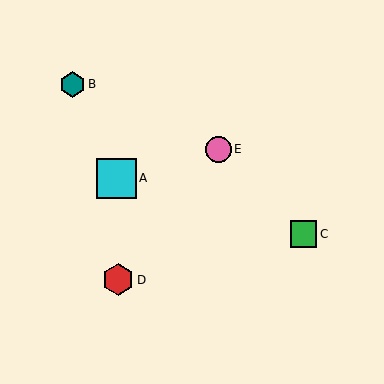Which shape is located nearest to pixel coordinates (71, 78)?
The teal hexagon (labeled B) at (73, 84) is nearest to that location.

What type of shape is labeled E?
Shape E is a pink circle.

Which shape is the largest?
The cyan square (labeled A) is the largest.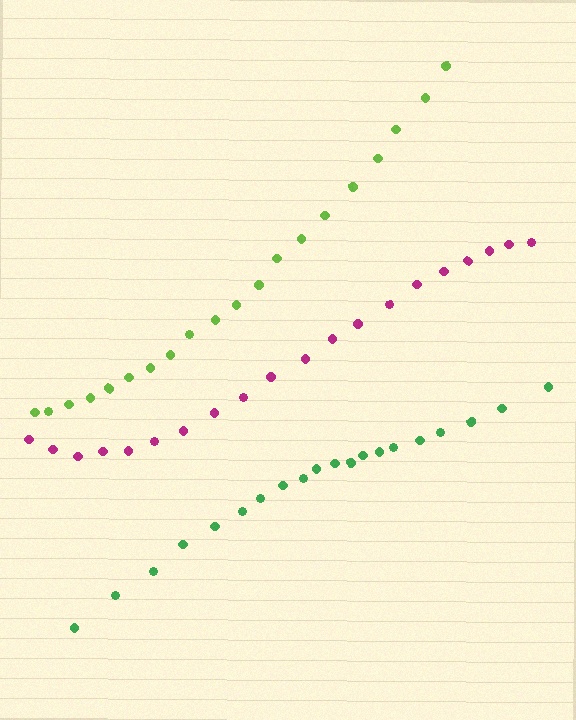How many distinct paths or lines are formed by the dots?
There are 3 distinct paths.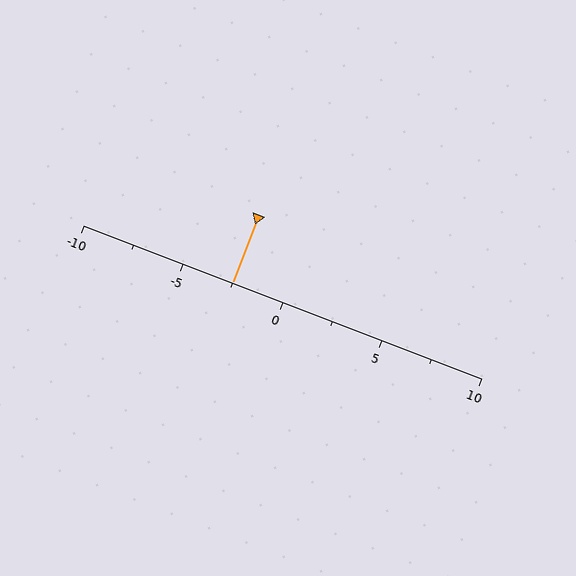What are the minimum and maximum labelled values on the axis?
The axis runs from -10 to 10.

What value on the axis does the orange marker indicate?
The marker indicates approximately -2.5.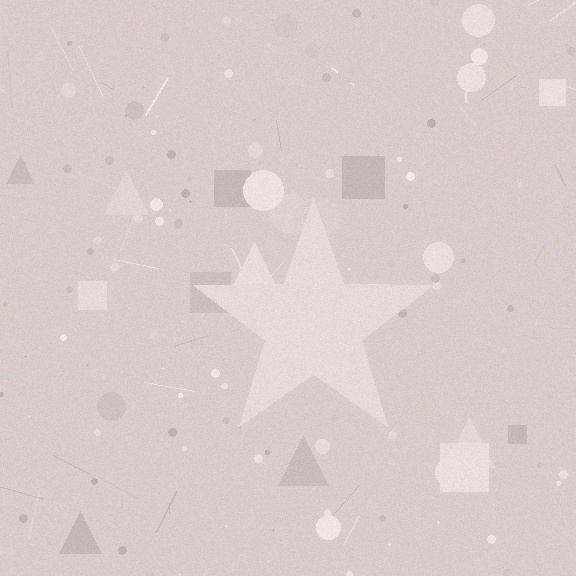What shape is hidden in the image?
A star is hidden in the image.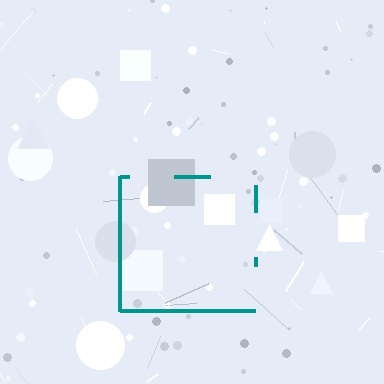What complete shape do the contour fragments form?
The contour fragments form a square.